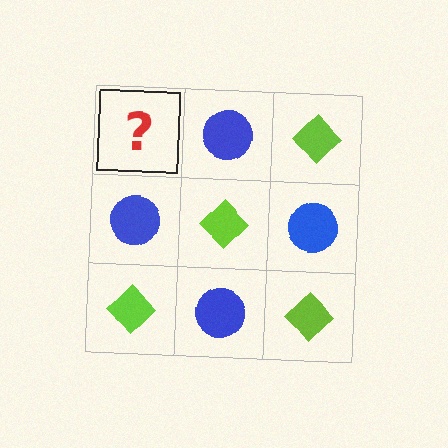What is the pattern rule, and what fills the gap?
The rule is that it alternates lime diamond and blue circle in a checkerboard pattern. The gap should be filled with a lime diamond.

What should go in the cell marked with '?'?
The missing cell should contain a lime diamond.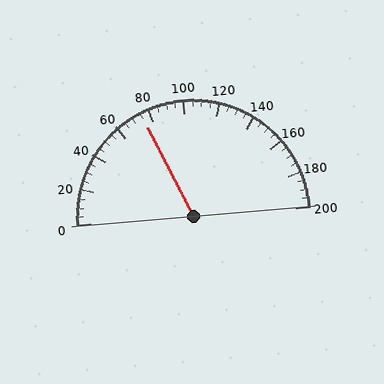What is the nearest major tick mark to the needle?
The nearest major tick mark is 80.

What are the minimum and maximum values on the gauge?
The gauge ranges from 0 to 200.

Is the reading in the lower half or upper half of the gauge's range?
The reading is in the lower half of the range (0 to 200).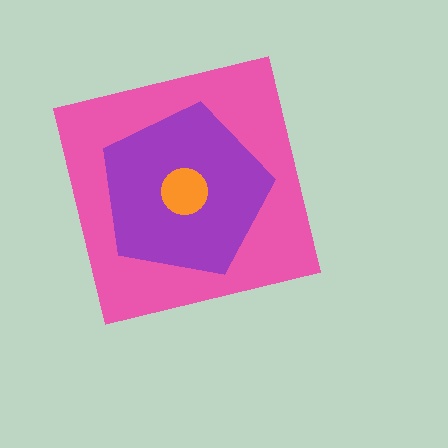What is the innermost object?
The orange circle.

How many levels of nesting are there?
3.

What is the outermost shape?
The pink square.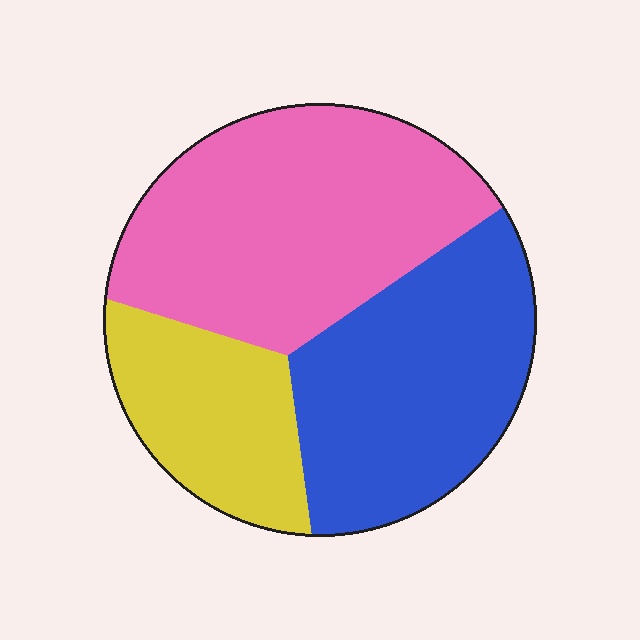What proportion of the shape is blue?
Blue covers roughly 35% of the shape.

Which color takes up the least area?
Yellow, at roughly 20%.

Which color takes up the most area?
Pink, at roughly 45%.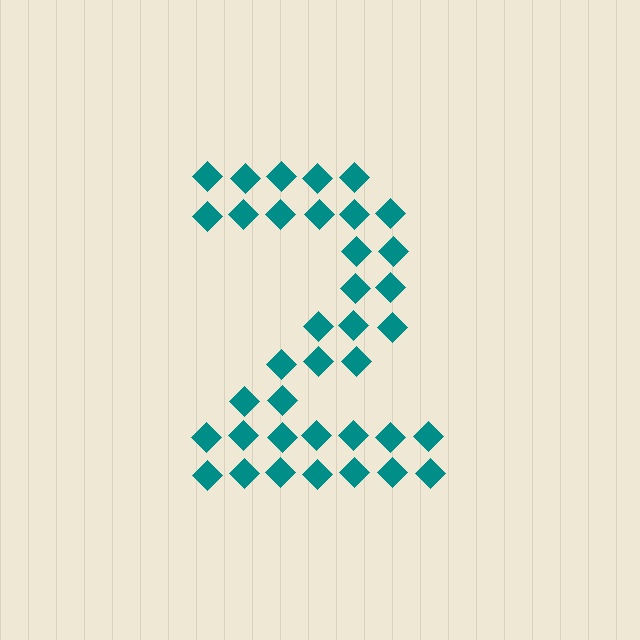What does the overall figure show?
The overall figure shows the digit 2.